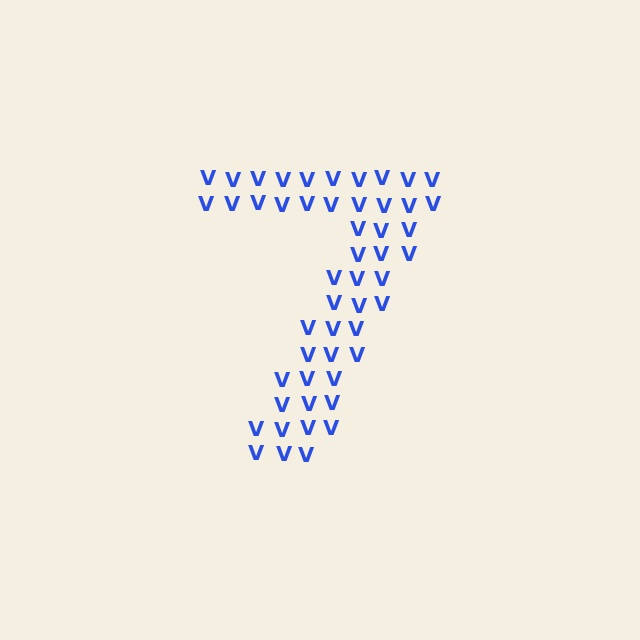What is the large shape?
The large shape is the digit 7.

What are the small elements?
The small elements are letter V's.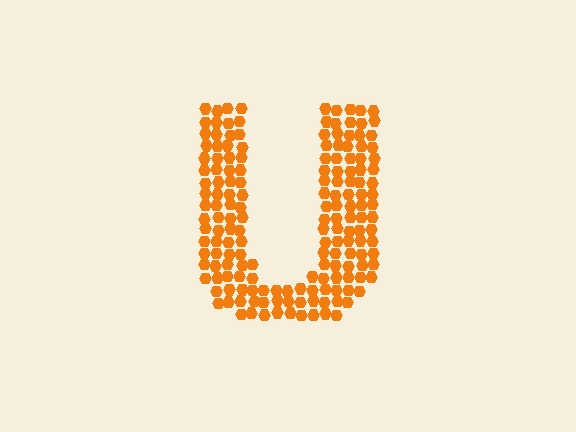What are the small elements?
The small elements are hexagons.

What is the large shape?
The large shape is the letter U.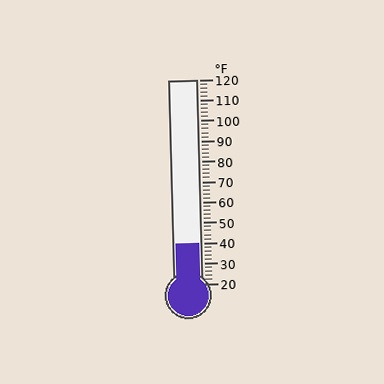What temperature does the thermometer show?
The thermometer shows approximately 40°F.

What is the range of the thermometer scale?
The thermometer scale ranges from 20°F to 120°F.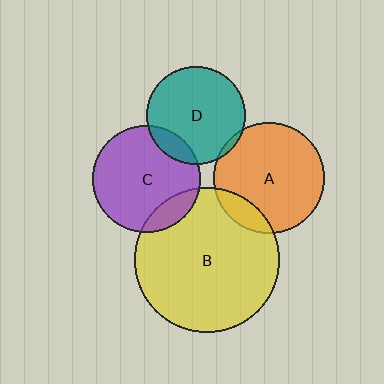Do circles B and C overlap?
Yes.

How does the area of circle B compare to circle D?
Approximately 2.2 times.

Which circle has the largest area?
Circle B (yellow).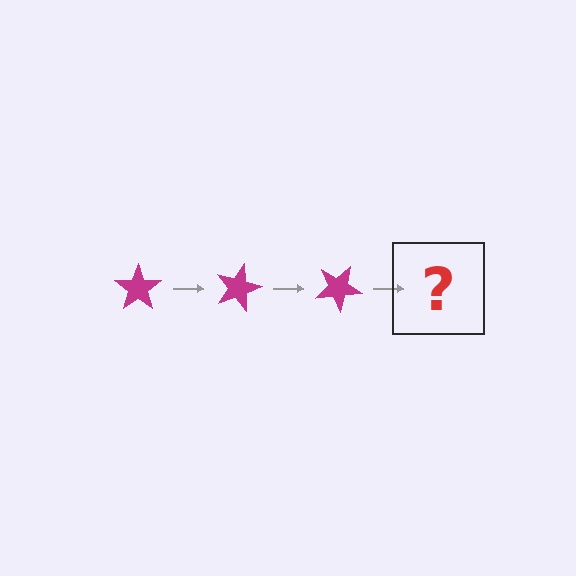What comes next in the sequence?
The next element should be a magenta star rotated 45 degrees.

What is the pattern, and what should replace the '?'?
The pattern is that the star rotates 15 degrees each step. The '?' should be a magenta star rotated 45 degrees.